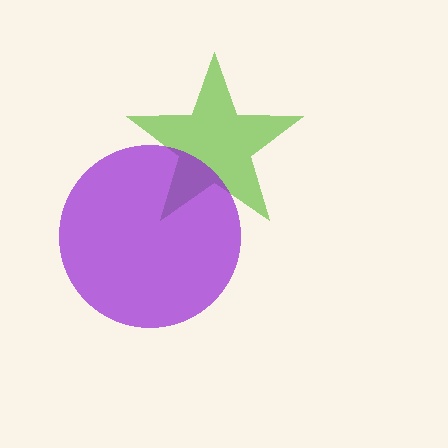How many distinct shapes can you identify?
There are 2 distinct shapes: a lime star, a purple circle.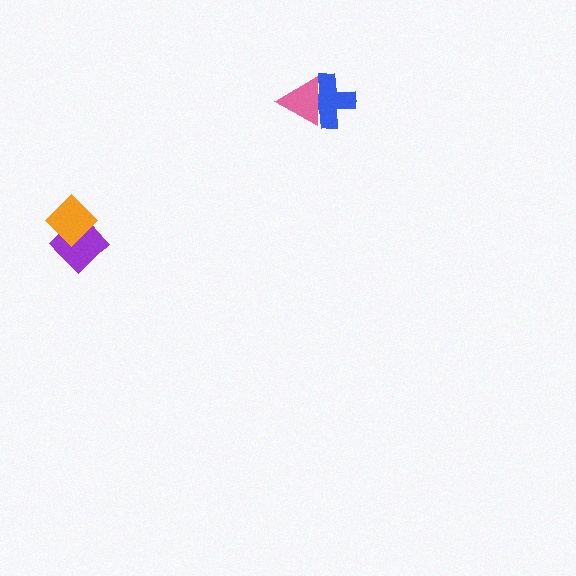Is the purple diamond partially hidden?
Yes, it is partially covered by another shape.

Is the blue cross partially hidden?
Yes, it is partially covered by another shape.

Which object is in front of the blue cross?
The pink triangle is in front of the blue cross.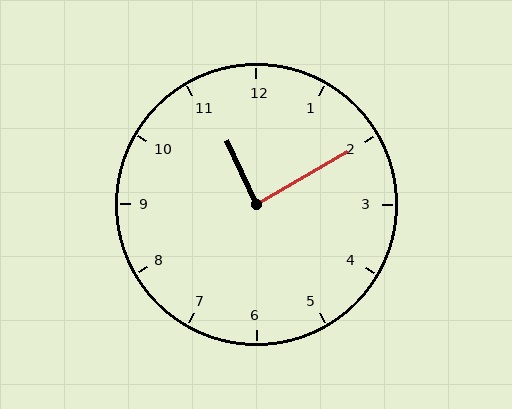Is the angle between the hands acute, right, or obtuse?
It is right.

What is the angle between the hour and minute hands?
Approximately 85 degrees.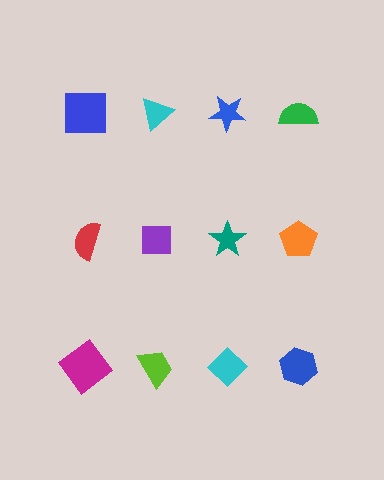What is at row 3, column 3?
A cyan diamond.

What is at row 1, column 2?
A cyan triangle.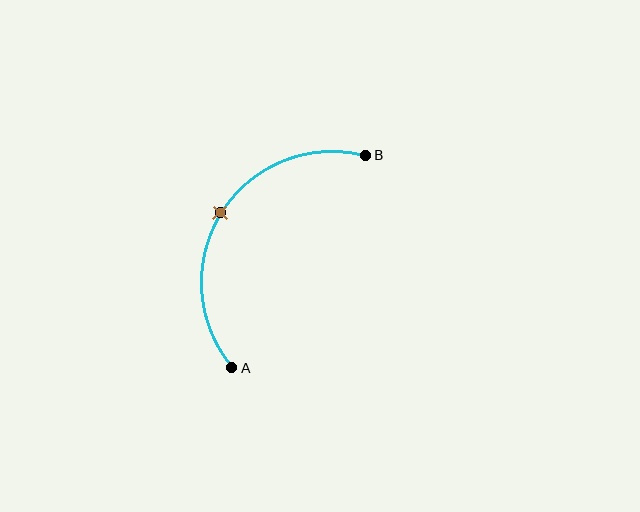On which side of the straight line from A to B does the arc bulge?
The arc bulges to the left of the straight line connecting A and B.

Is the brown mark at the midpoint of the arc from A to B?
Yes. The brown mark lies on the arc at equal arc-length from both A and B — it is the arc midpoint.